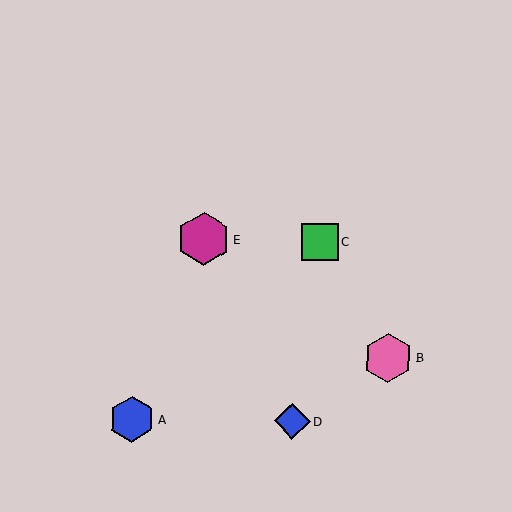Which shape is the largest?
The magenta hexagon (labeled E) is the largest.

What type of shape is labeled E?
Shape E is a magenta hexagon.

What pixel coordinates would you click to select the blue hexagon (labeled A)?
Click at (132, 419) to select the blue hexagon A.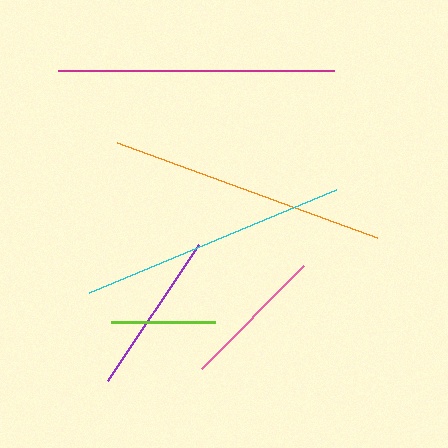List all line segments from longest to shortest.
From longest to shortest: orange, magenta, cyan, purple, pink, lime.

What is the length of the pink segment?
The pink segment is approximately 145 pixels long.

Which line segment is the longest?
The orange line is the longest at approximately 277 pixels.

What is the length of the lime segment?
The lime segment is approximately 104 pixels long.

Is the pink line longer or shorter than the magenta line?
The magenta line is longer than the pink line.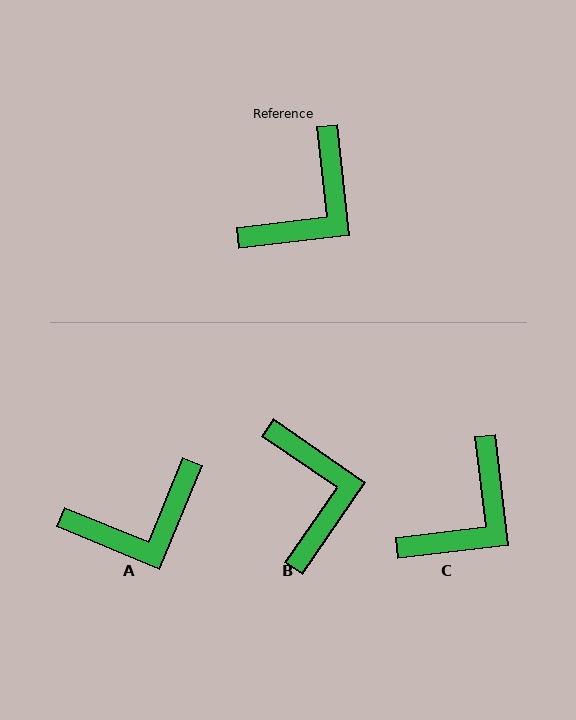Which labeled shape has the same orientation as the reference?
C.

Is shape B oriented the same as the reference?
No, it is off by about 49 degrees.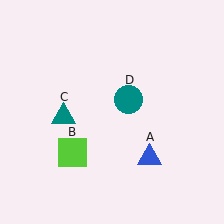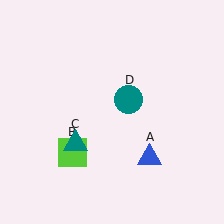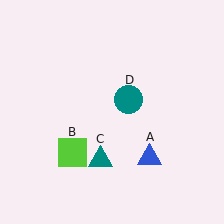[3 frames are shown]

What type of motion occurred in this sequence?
The teal triangle (object C) rotated counterclockwise around the center of the scene.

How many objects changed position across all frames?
1 object changed position: teal triangle (object C).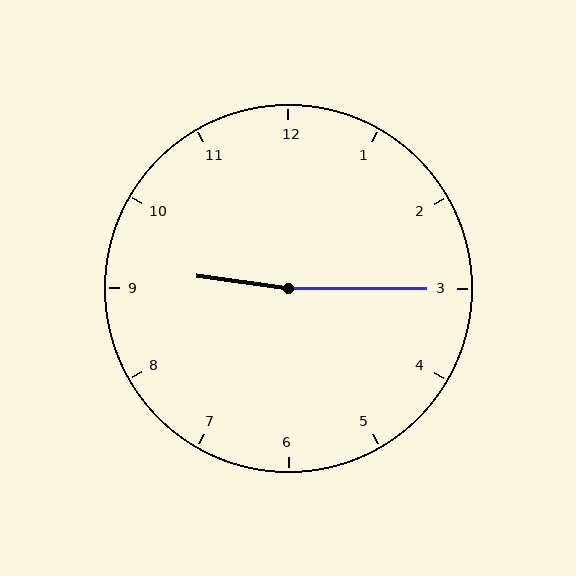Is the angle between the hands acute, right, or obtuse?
It is obtuse.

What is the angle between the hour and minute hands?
Approximately 172 degrees.